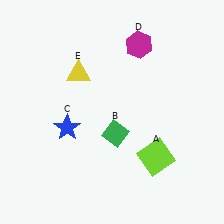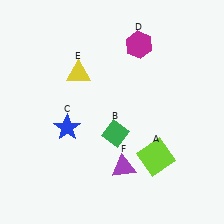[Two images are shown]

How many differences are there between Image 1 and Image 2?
There is 1 difference between the two images.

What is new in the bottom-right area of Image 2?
A purple triangle (F) was added in the bottom-right area of Image 2.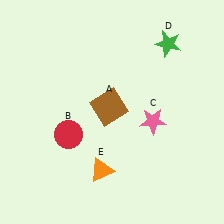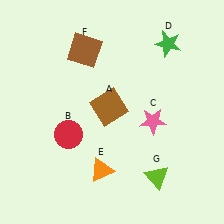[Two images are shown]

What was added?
A brown square (F), a lime triangle (G) were added in Image 2.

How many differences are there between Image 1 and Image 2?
There are 2 differences between the two images.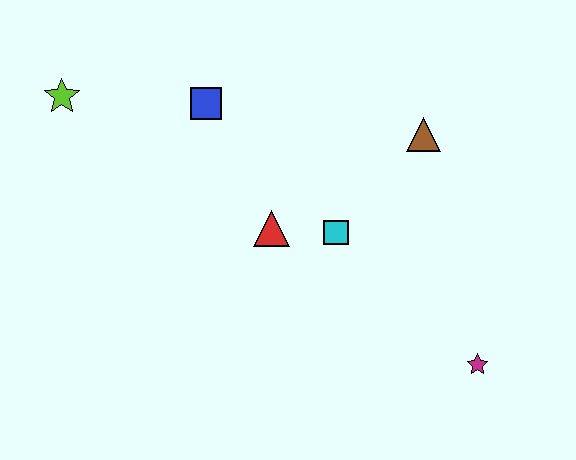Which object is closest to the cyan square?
The red triangle is closest to the cyan square.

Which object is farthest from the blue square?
The magenta star is farthest from the blue square.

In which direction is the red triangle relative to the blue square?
The red triangle is below the blue square.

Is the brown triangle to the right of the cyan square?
Yes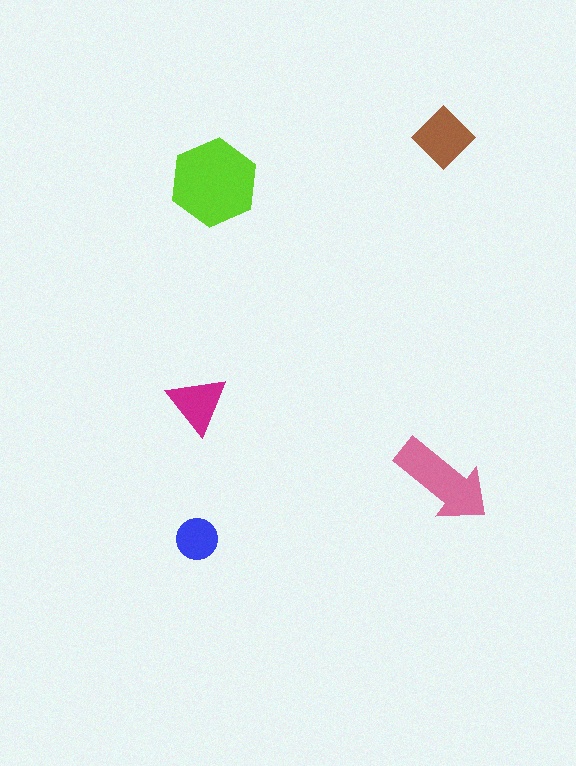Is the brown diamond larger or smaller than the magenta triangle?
Larger.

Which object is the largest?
The lime hexagon.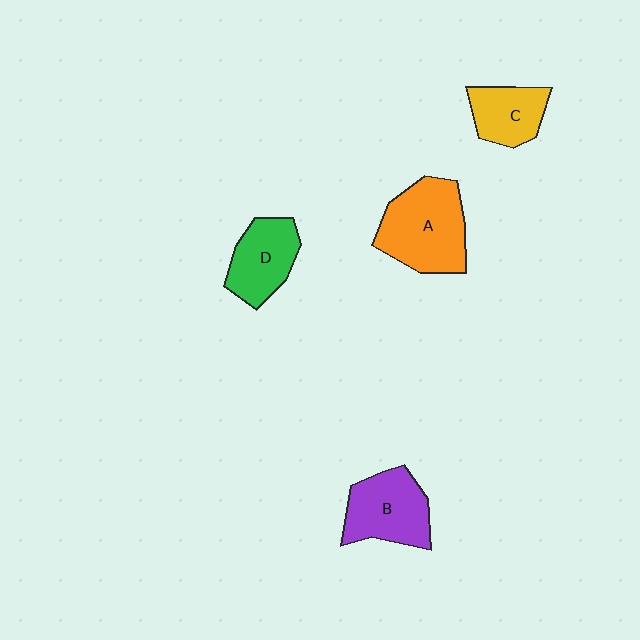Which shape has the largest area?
Shape A (orange).